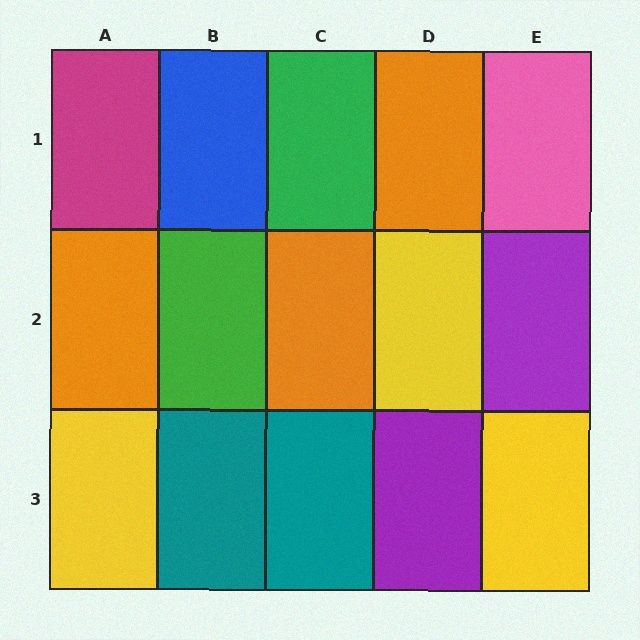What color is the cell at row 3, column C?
Teal.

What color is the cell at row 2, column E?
Purple.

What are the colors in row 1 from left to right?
Magenta, blue, green, orange, pink.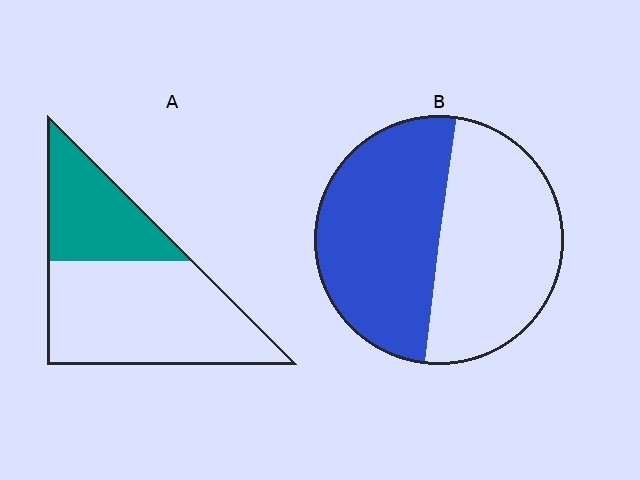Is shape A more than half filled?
No.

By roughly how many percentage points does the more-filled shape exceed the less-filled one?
By roughly 15 percentage points (B over A).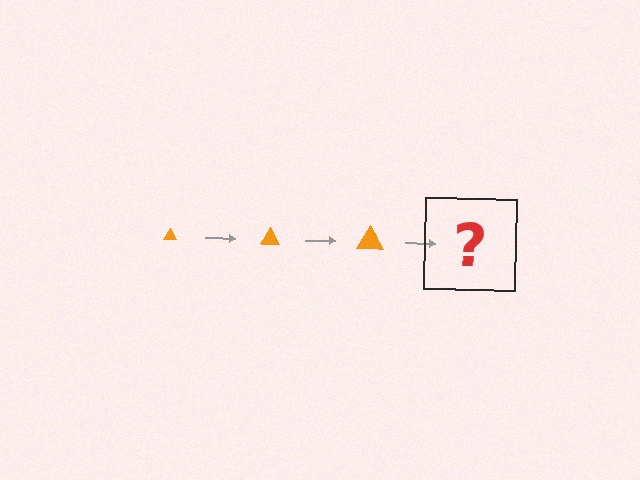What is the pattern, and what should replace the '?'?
The pattern is that the triangle gets progressively larger each step. The '?' should be an orange triangle, larger than the previous one.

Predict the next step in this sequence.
The next step is an orange triangle, larger than the previous one.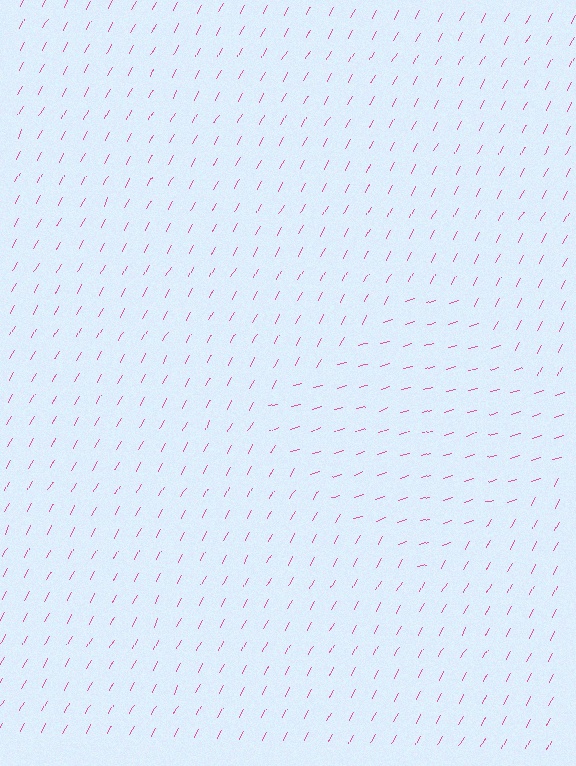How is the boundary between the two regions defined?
The boundary is defined purely by a change in line orientation (approximately 45 degrees difference). All lines are the same color and thickness.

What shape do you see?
I see a diamond.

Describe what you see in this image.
The image is filled with small pink line segments. A diamond region in the image has lines oriented differently from the surrounding lines, creating a visible texture boundary.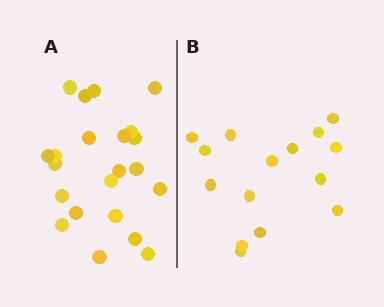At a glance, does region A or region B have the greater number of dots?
Region A (the left region) has more dots.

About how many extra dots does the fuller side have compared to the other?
Region A has roughly 8 or so more dots than region B.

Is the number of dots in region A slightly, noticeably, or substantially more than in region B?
Region A has substantially more. The ratio is roughly 1.5 to 1.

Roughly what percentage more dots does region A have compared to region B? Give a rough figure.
About 45% more.